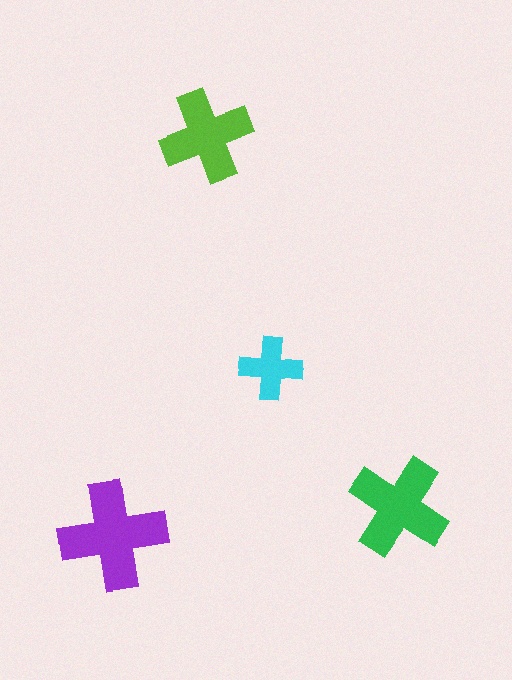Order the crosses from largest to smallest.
the purple one, the green one, the lime one, the cyan one.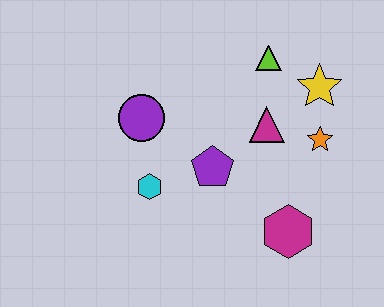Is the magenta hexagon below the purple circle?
Yes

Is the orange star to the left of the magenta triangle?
No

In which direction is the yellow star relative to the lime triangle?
The yellow star is to the right of the lime triangle.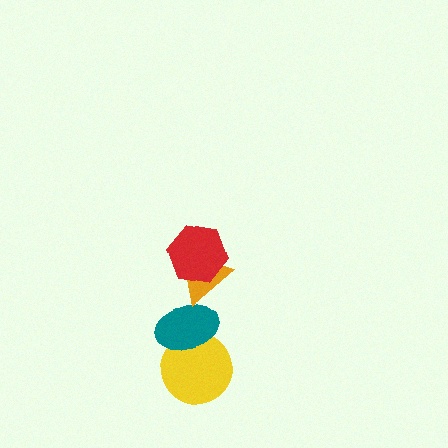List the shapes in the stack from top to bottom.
From top to bottom: the red hexagon, the orange triangle, the teal ellipse, the yellow circle.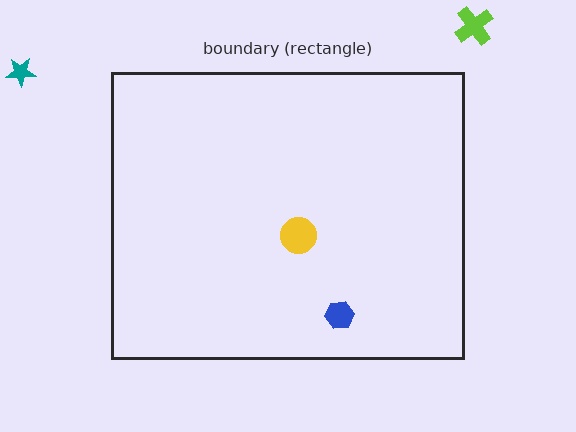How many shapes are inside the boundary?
2 inside, 2 outside.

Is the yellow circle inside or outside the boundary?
Inside.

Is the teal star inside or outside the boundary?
Outside.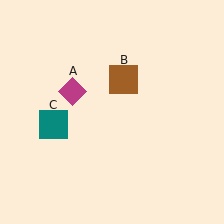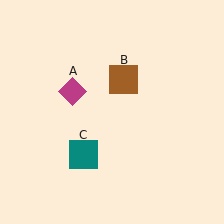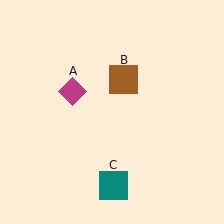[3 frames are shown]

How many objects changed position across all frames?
1 object changed position: teal square (object C).